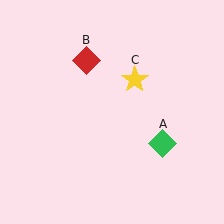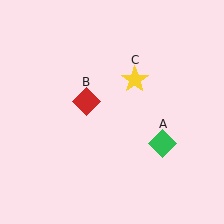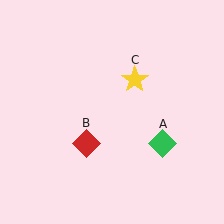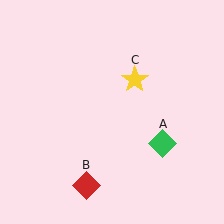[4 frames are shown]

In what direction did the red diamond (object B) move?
The red diamond (object B) moved down.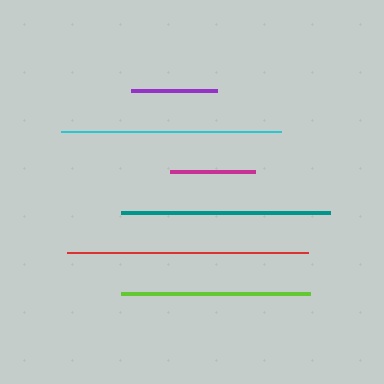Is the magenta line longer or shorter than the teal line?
The teal line is longer than the magenta line.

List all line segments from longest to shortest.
From longest to shortest: red, cyan, teal, lime, purple, magenta.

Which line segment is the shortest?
The magenta line is the shortest at approximately 86 pixels.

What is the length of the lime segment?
The lime segment is approximately 189 pixels long.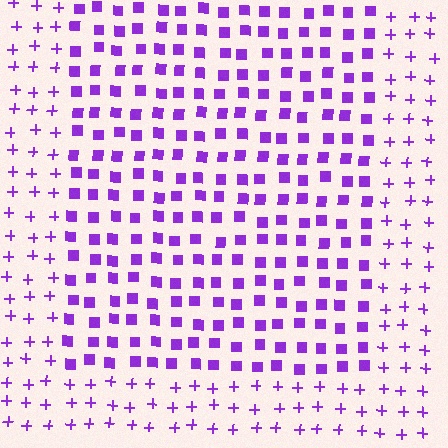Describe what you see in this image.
The image is filled with small purple elements arranged in a uniform grid. A rectangle-shaped region contains squares, while the surrounding area contains plus signs. The boundary is defined purely by the change in element shape.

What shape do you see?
I see a rectangle.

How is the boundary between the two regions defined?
The boundary is defined by a change in element shape: squares inside vs. plus signs outside. All elements share the same color and spacing.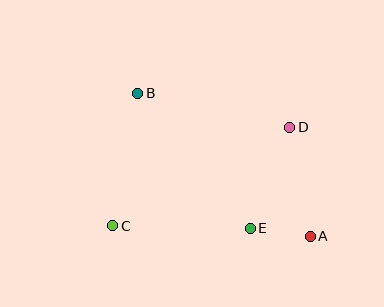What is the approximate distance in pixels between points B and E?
The distance between B and E is approximately 176 pixels.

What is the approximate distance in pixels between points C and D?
The distance between C and D is approximately 202 pixels.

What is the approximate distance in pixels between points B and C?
The distance between B and C is approximately 135 pixels.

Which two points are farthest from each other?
Points A and B are farthest from each other.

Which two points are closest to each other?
Points A and E are closest to each other.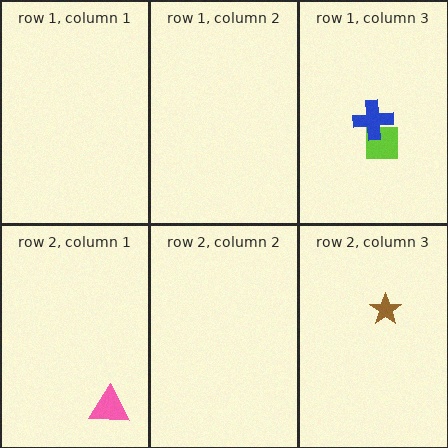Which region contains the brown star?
The row 2, column 3 region.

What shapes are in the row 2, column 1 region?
The pink triangle.